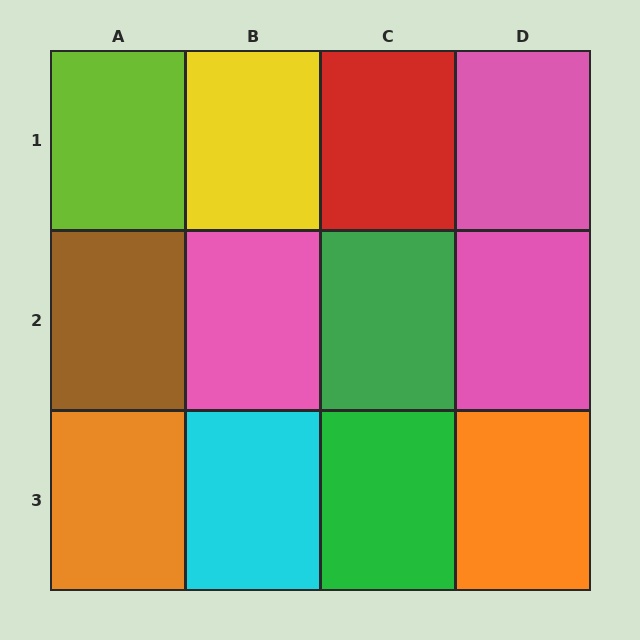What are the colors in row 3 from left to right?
Orange, cyan, green, orange.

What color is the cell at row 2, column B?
Pink.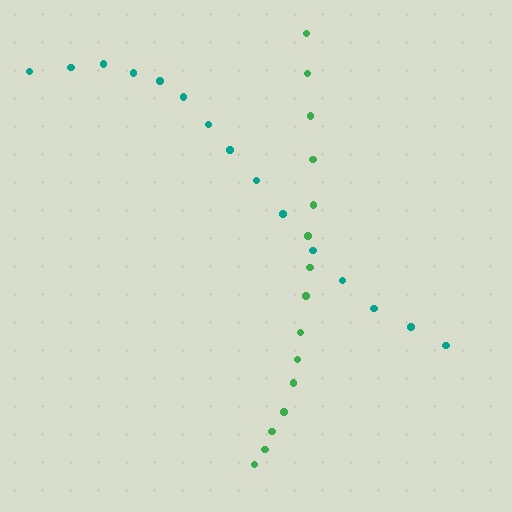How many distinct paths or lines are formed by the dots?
There are 2 distinct paths.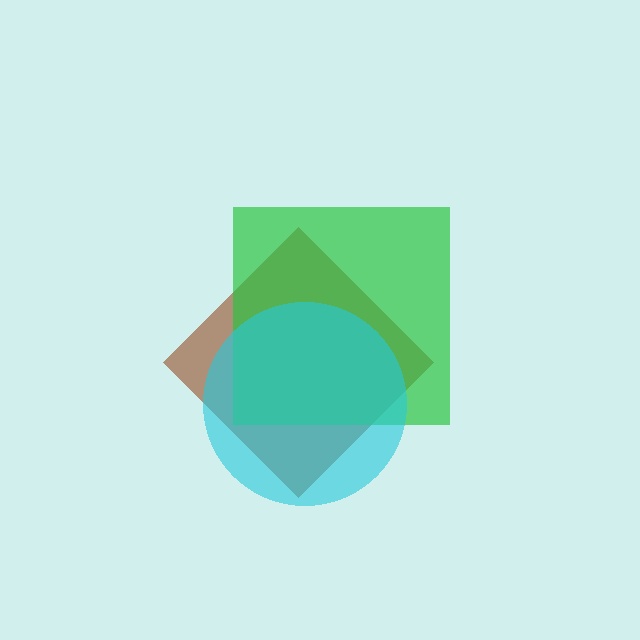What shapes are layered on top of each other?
The layered shapes are: a brown diamond, a green square, a cyan circle.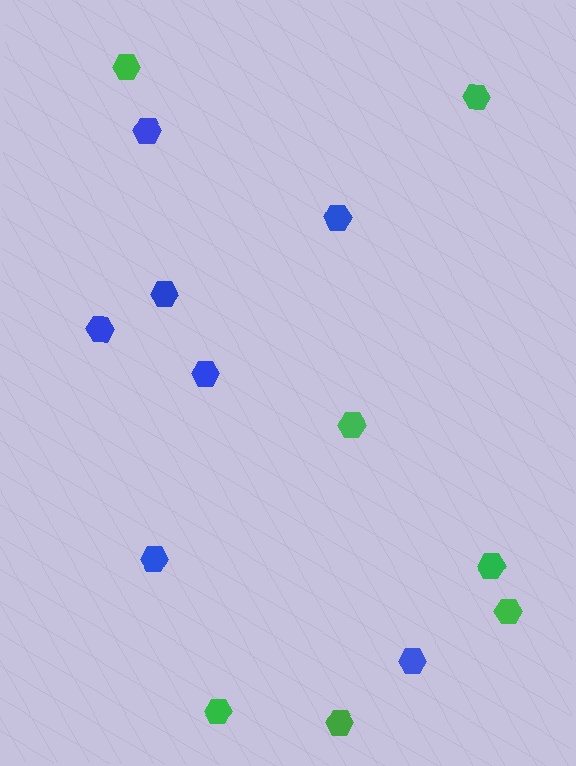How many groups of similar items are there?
There are 2 groups: one group of blue hexagons (7) and one group of green hexagons (7).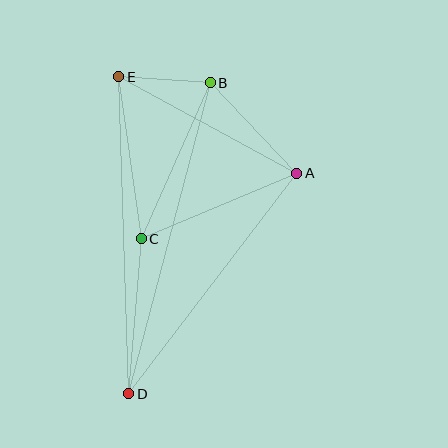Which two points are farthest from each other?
Points B and D are farthest from each other.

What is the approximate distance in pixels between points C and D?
The distance between C and D is approximately 155 pixels.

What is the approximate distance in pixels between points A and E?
The distance between A and E is approximately 203 pixels.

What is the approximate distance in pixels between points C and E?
The distance between C and E is approximately 164 pixels.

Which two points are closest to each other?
Points B and E are closest to each other.